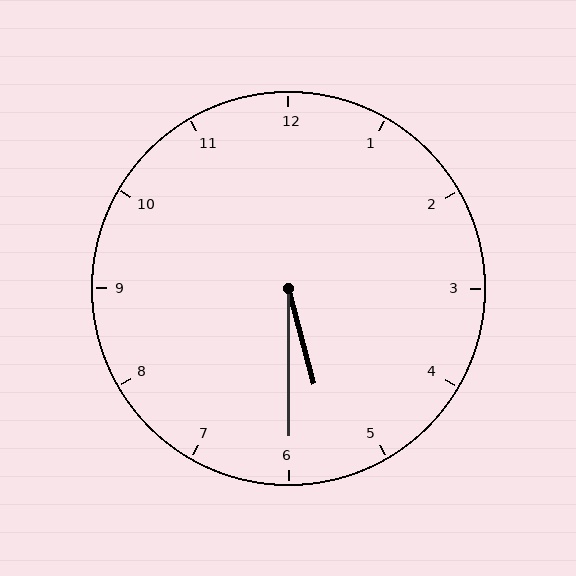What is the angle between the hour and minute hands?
Approximately 15 degrees.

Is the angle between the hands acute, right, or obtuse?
It is acute.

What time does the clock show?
5:30.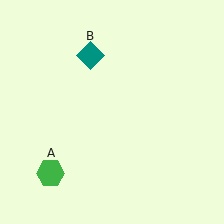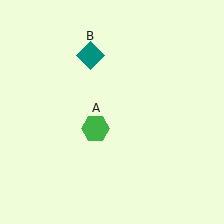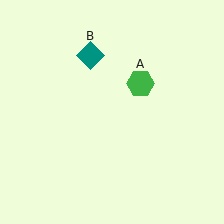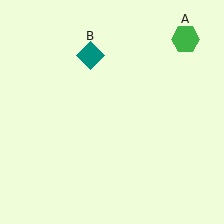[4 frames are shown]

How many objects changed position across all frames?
1 object changed position: green hexagon (object A).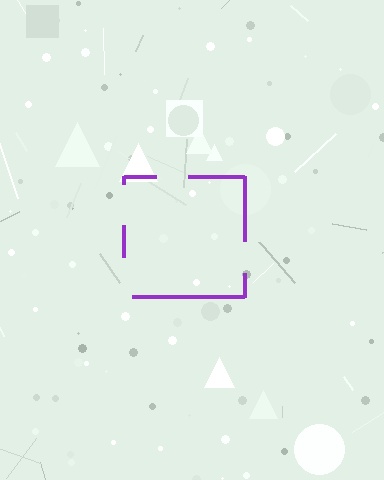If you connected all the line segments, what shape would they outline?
They would outline a square.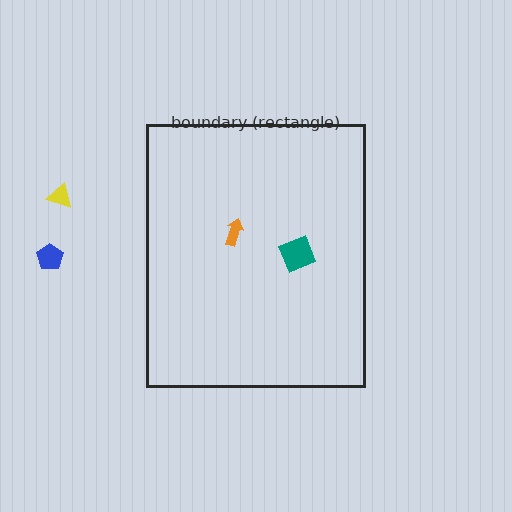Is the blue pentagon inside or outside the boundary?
Outside.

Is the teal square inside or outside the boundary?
Inside.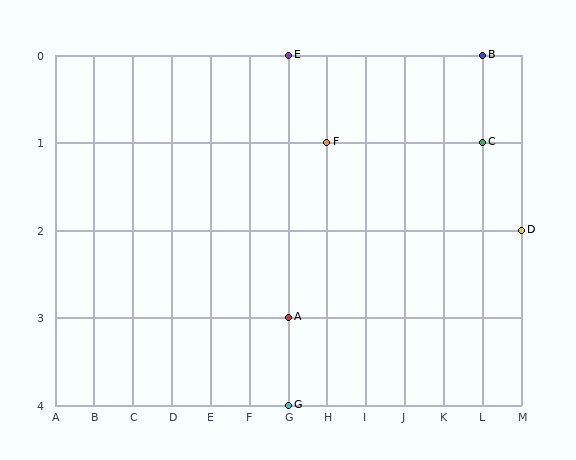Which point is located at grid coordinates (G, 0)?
Point E is at (G, 0).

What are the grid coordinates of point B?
Point B is at grid coordinates (L, 0).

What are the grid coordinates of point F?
Point F is at grid coordinates (H, 1).